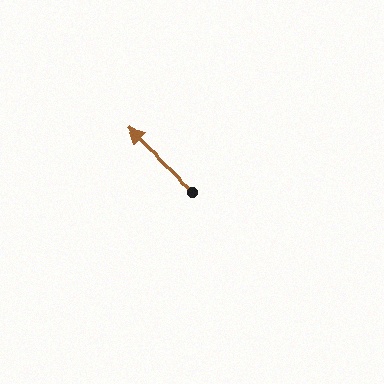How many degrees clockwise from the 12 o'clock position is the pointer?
Approximately 313 degrees.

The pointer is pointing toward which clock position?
Roughly 10 o'clock.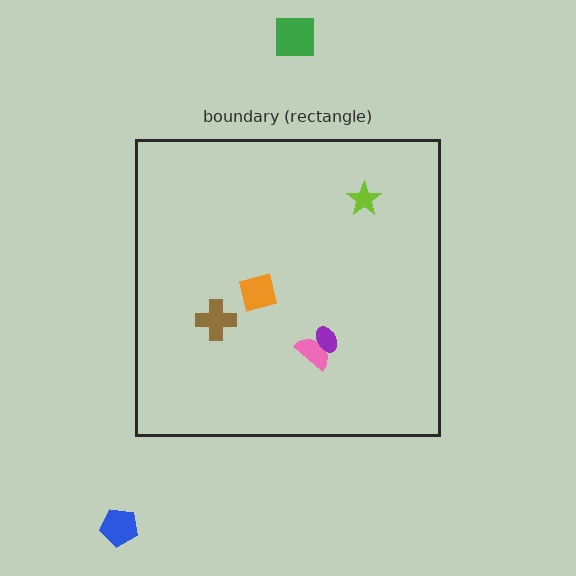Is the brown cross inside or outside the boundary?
Inside.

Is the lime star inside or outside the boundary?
Inside.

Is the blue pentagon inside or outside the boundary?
Outside.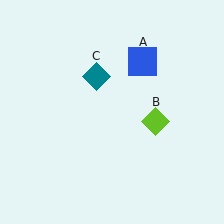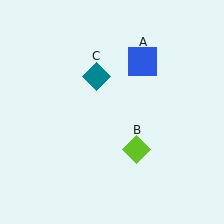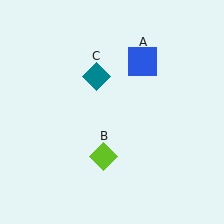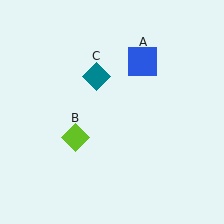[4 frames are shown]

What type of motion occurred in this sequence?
The lime diamond (object B) rotated clockwise around the center of the scene.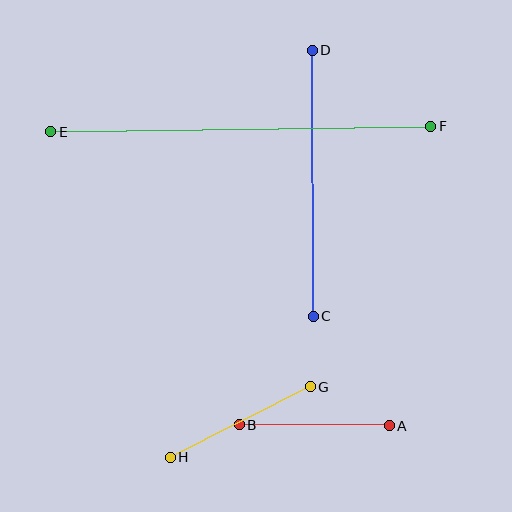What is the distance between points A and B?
The distance is approximately 150 pixels.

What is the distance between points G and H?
The distance is approximately 157 pixels.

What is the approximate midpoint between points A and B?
The midpoint is at approximately (314, 425) pixels.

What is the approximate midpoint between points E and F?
The midpoint is at approximately (241, 129) pixels.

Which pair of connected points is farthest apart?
Points E and F are farthest apart.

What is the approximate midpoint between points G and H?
The midpoint is at approximately (240, 422) pixels.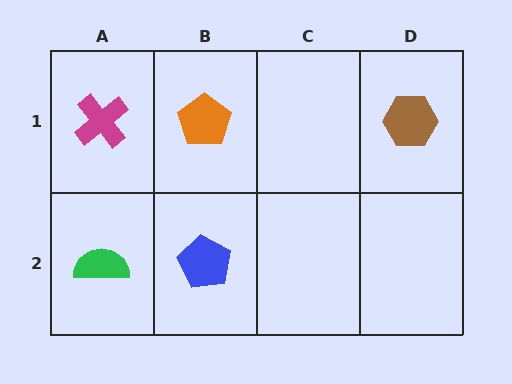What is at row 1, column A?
A magenta cross.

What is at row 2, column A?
A green semicircle.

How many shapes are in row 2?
2 shapes.